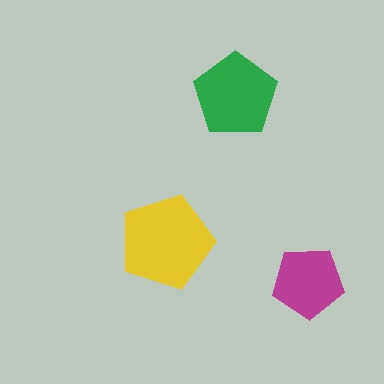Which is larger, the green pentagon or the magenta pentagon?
The green one.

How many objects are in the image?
There are 3 objects in the image.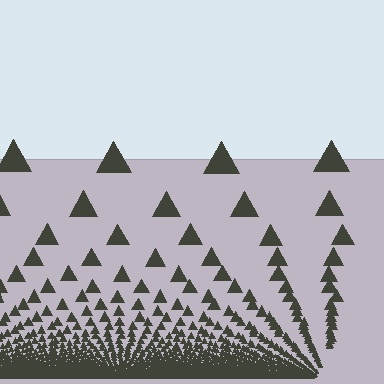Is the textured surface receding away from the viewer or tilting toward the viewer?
The surface appears to tilt toward the viewer. Texture elements get larger and sparser toward the top.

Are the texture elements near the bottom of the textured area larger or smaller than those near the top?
Smaller. The gradient is inverted — elements near the bottom are smaller and denser.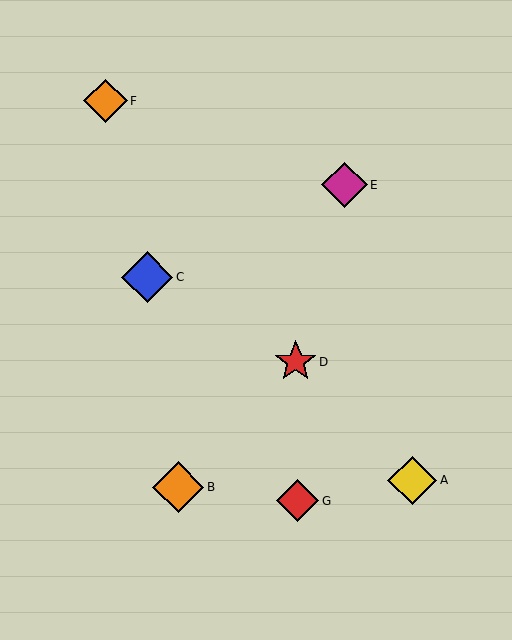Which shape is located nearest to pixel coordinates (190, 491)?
The orange diamond (labeled B) at (178, 487) is nearest to that location.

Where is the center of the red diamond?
The center of the red diamond is at (298, 501).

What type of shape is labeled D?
Shape D is a red star.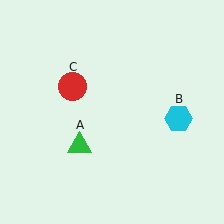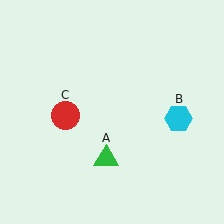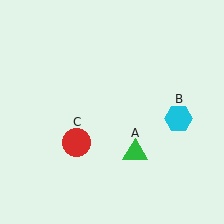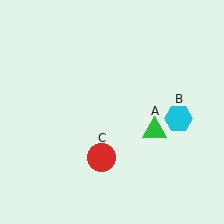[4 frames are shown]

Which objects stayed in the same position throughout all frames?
Cyan hexagon (object B) remained stationary.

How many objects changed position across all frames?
2 objects changed position: green triangle (object A), red circle (object C).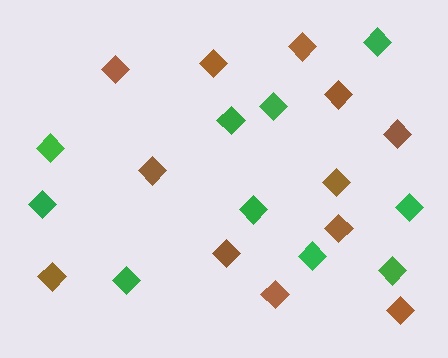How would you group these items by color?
There are 2 groups: one group of green diamonds (10) and one group of brown diamonds (12).